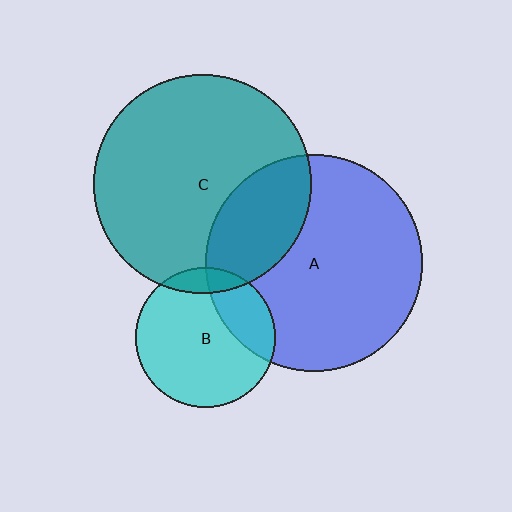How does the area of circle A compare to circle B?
Approximately 2.4 times.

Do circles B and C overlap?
Yes.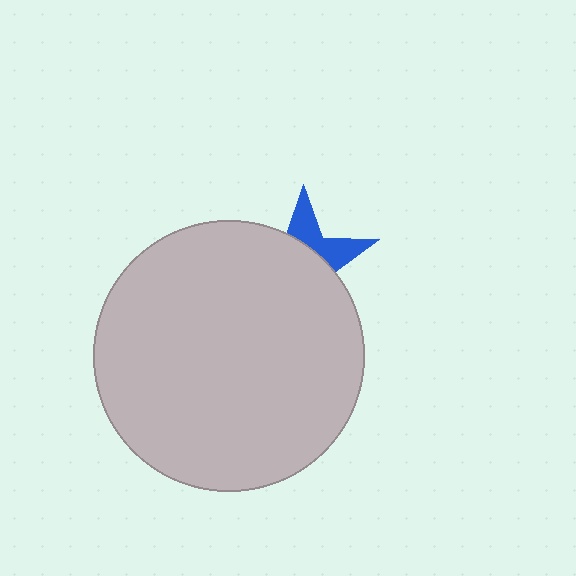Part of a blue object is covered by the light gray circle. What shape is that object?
It is a star.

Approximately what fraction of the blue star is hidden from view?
Roughly 69% of the blue star is hidden behind the light gray circle.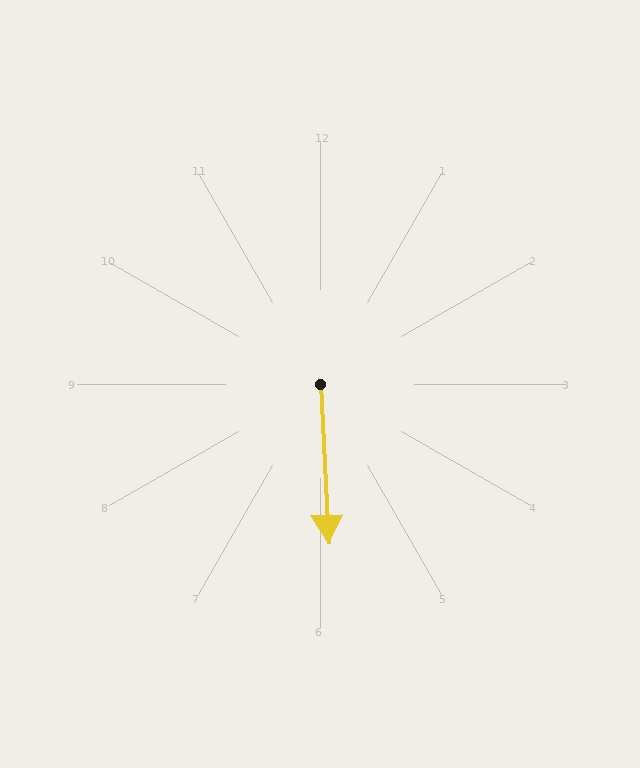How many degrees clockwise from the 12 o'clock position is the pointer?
Approximately 177 degrees.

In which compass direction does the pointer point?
South.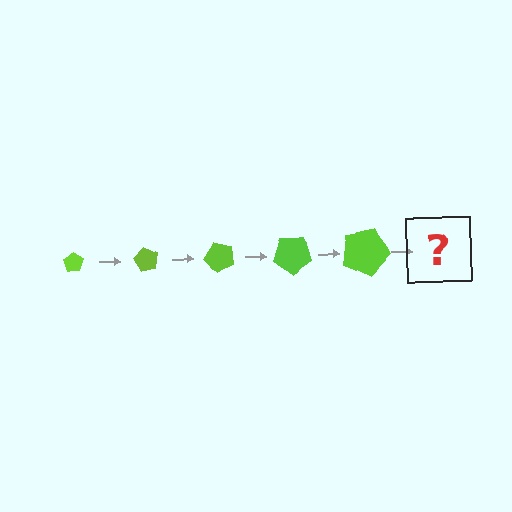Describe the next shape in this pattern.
It should be a pentagon, larger than the previous one and rotated 300 degrees from the start.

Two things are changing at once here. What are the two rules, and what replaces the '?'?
The two rules are that the pentagon grows larger each step and it rotates 60 degrees each step. The '?' should be a pentagon, larger than the previous one and rotated 300 degrees from the start.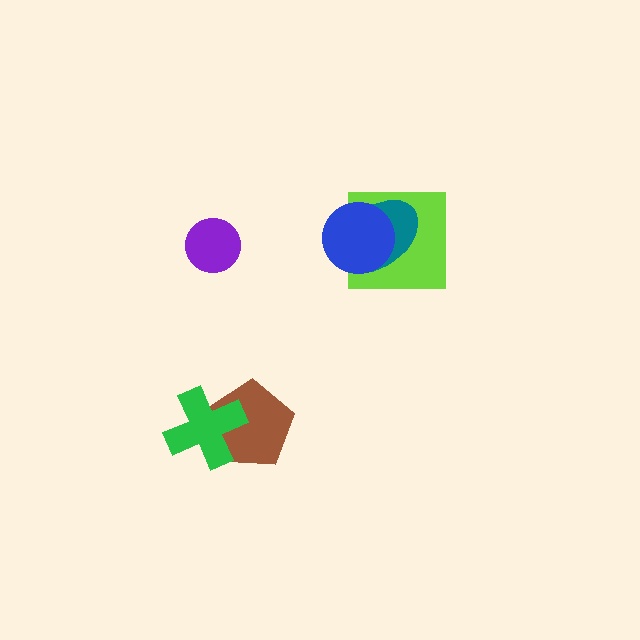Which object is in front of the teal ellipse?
The blue circle is in front of the teal ellipse.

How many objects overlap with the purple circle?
0 objects overlap with the purple circle.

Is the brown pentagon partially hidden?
Yes, it is partially covered by another shape.